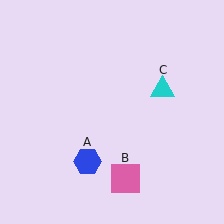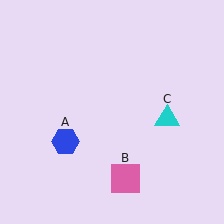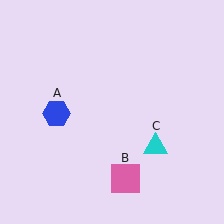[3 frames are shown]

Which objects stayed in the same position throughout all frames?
Pink square (object B) remained stationary.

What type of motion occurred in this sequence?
The blue hexagon (object A), cyan triangle (object C) rotated clockwise around the center of the scene.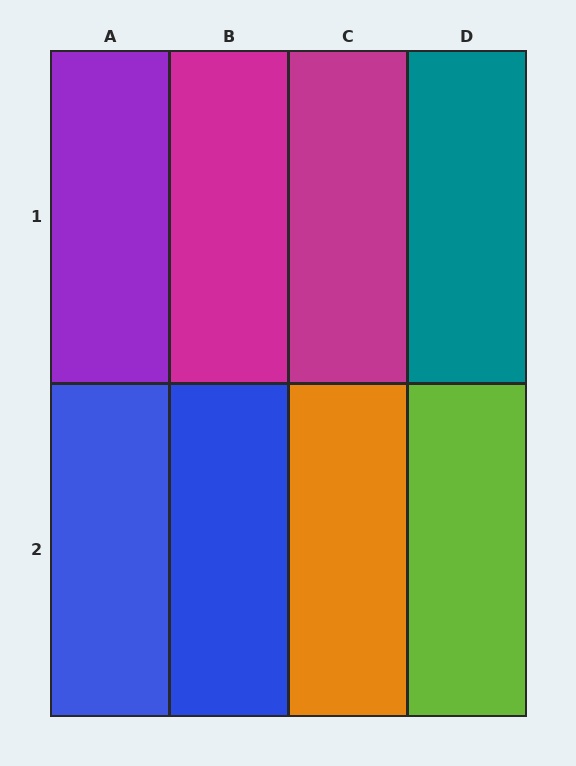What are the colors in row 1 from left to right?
Purple, magenta, magenta, teal.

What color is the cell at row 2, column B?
Blue.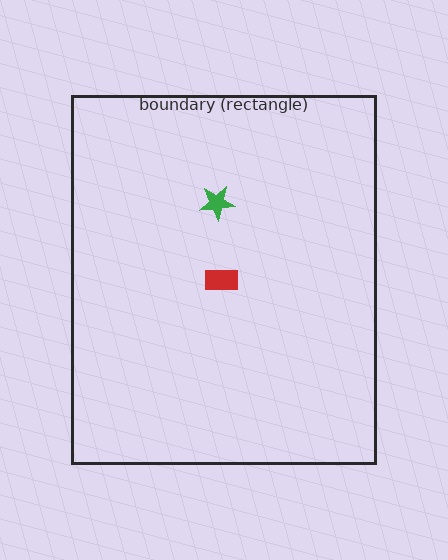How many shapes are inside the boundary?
2 inside, 0 outside.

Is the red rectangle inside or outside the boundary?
Inside.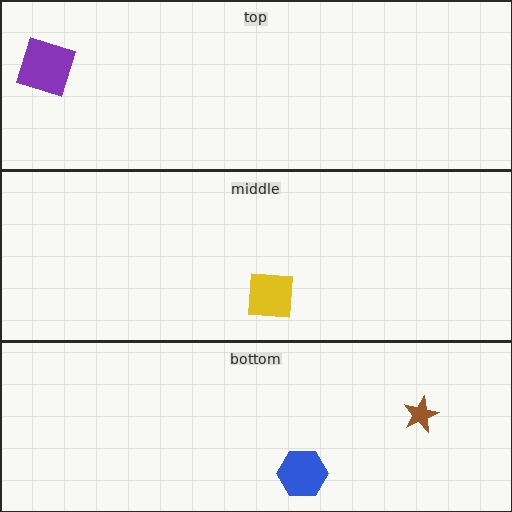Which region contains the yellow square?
The middle region.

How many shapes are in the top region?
1.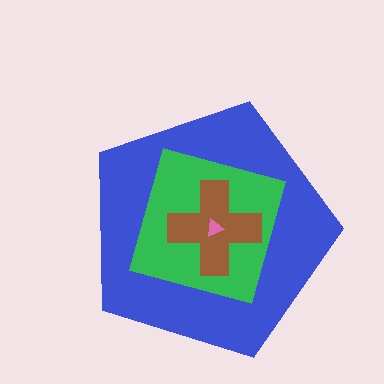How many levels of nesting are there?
4.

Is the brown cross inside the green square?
Yes.